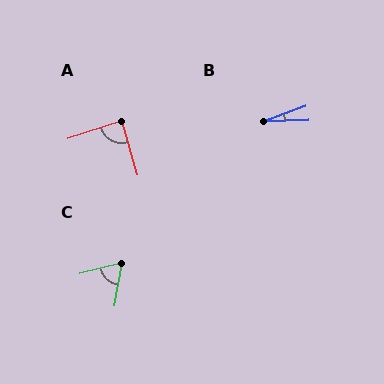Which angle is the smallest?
B, at approximately 17 degrees.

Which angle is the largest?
A, at approximately 89 degrees.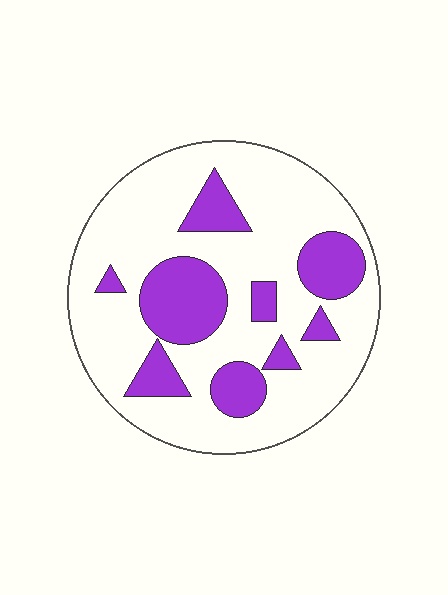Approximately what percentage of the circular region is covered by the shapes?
Approximately 25%.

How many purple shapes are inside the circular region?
9.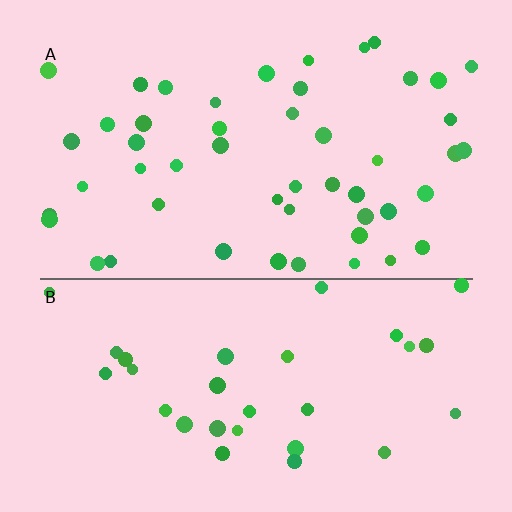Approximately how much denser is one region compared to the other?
Approximately 1.6× — region A over region B.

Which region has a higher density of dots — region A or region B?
A (the top).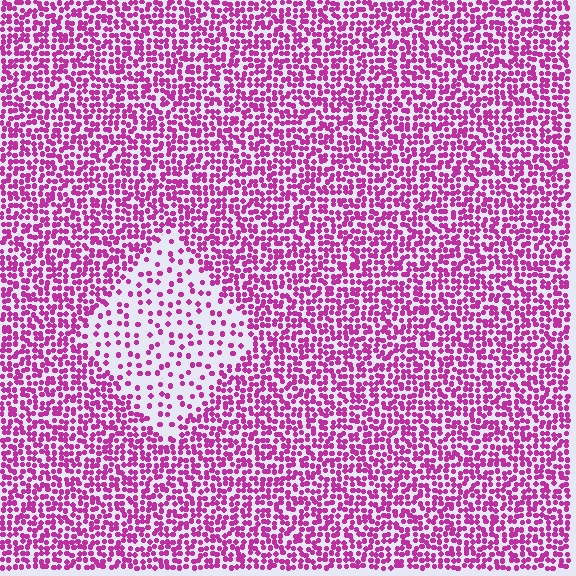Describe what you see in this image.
The image contains small magenta elements arranged at two different densities. A diamond-shaped region is visible where the elements are less densely packed than the surrounding area.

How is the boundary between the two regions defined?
The boundary is defined by a change in element density (approximately 2.6x ratio). All elements are the same color, size, and shape.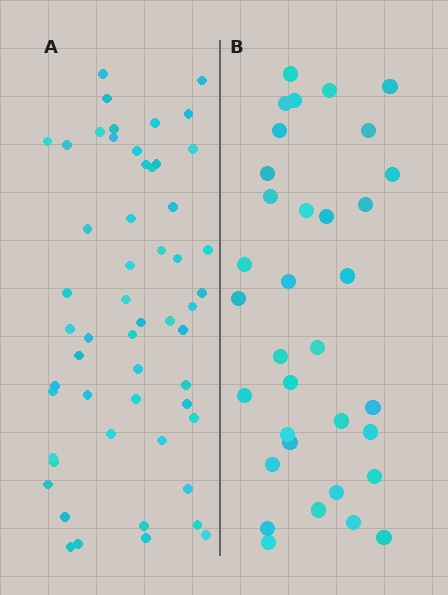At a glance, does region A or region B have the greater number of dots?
Region A (the left region) has more dots.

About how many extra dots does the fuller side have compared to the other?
Region A has approximately 20 more dots than region B.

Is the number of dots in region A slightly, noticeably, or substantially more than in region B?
Region A has substantially more. The ratio is roughly 1.6 to 1.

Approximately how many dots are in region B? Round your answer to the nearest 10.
About 30 dots. (The exact count is 34, which rounds to 30.)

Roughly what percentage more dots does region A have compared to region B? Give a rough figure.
About 60% more.